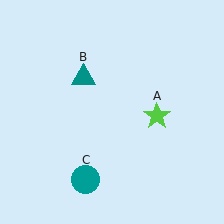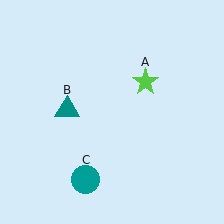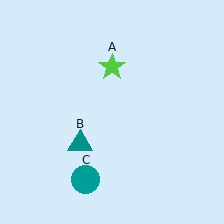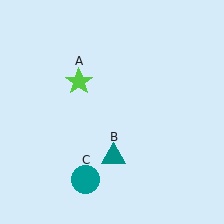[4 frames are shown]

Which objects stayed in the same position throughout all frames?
Teal circle (object C) remained stationary.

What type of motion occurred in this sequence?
The lime star (object A), teal triangle (object B) rotated counterclockwise around the center of the scene.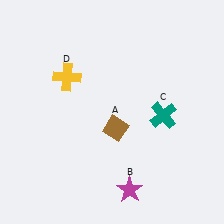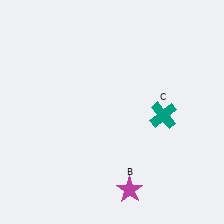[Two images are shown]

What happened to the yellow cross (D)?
The yellow cross (D) was removed in Image 2. It was in the top-left area of Image 1.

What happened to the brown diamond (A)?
The brown diamond (A) was removed in Image 2. It was in the bottom-right area of Image 1.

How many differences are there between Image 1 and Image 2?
There are 2 differences between the two images.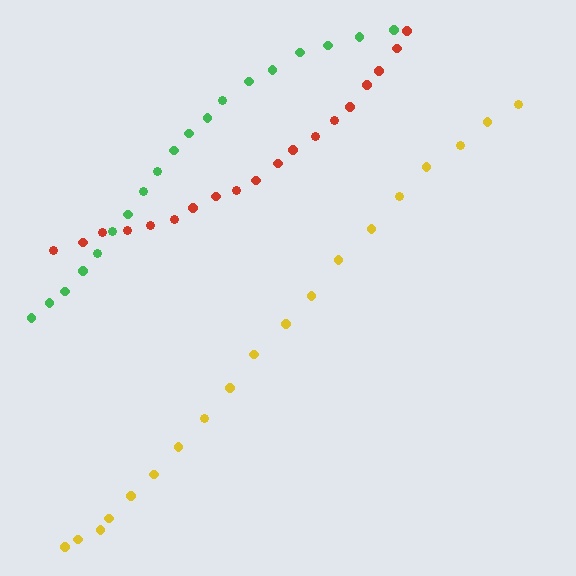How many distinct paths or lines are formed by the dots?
There are 3 distinct paths.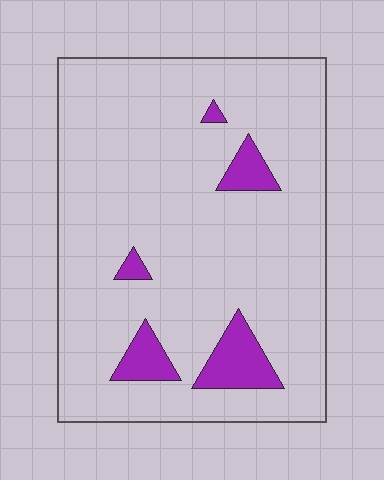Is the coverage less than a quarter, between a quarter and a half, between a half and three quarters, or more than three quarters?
Less than a quarter.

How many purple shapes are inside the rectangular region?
5.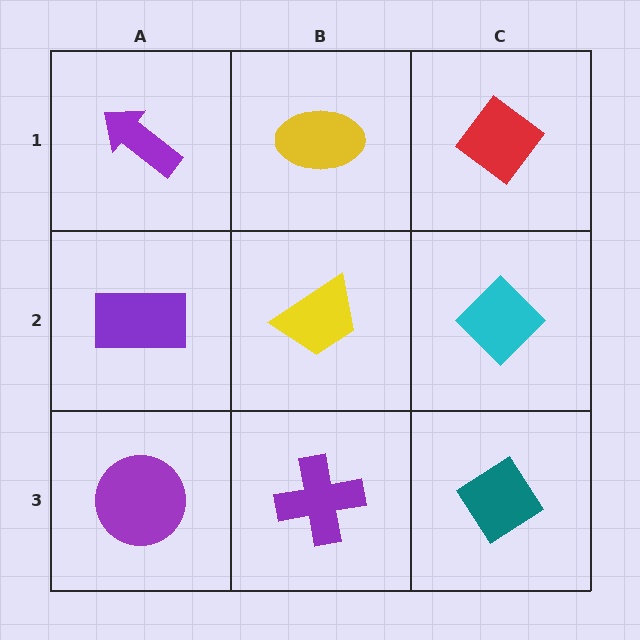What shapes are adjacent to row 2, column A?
A purple arrow (row 1, column A), a purple circle (row 3, column A), a yellow trapezoid (row 2, column B).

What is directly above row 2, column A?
A purple arrow.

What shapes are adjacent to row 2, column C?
A red diamond (row 1, column C), a teal diamond (row 3, column C), a yellow trapezoid (row 2, column B).